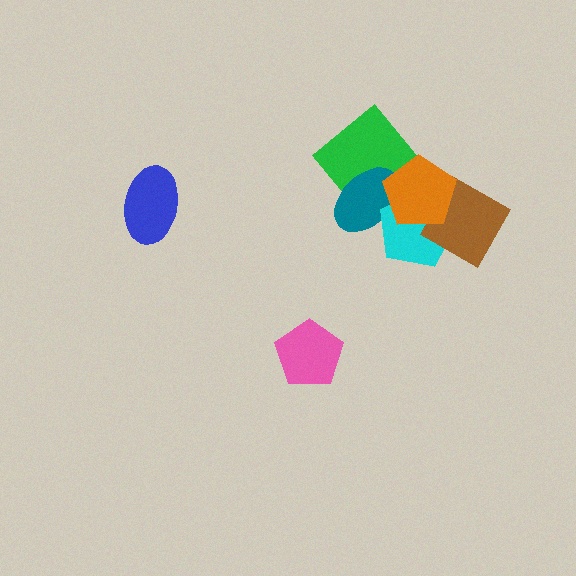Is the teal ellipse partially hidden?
Yes, it is partially covered by another shape.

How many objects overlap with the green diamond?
2 objects overlap with the green diamond.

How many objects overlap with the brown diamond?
2 objects overlap with the brown diamond.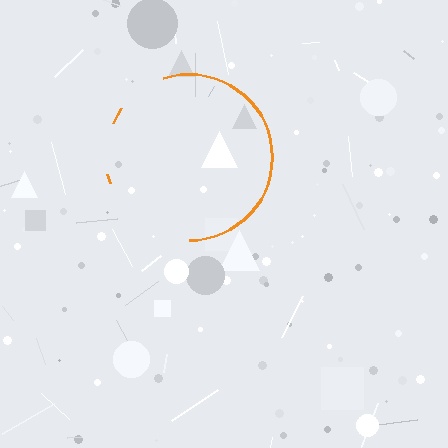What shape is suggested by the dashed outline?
The dashed outline suggests a circle.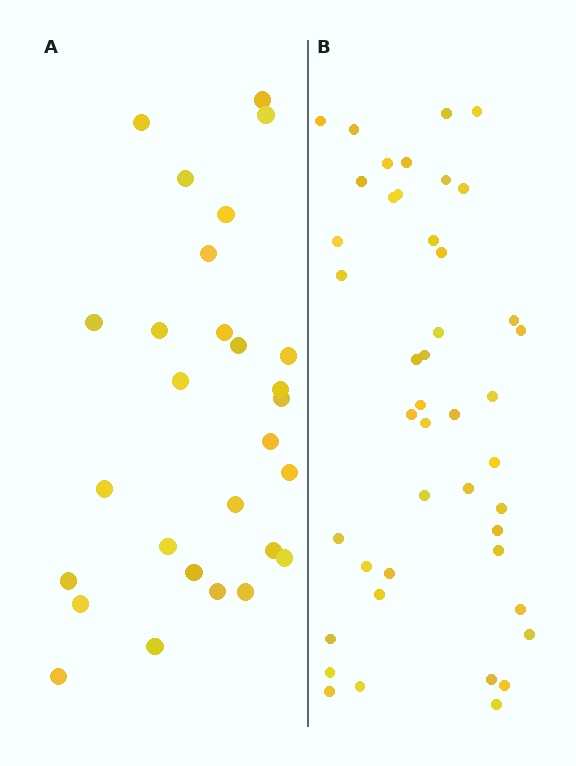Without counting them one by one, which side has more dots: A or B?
Region B (the right region) has more dots.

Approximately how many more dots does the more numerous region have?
Region B has approximately 15 more dots than region A.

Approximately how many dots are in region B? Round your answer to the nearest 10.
About 40 dots. (The exact count is 44, which rounds to 40.)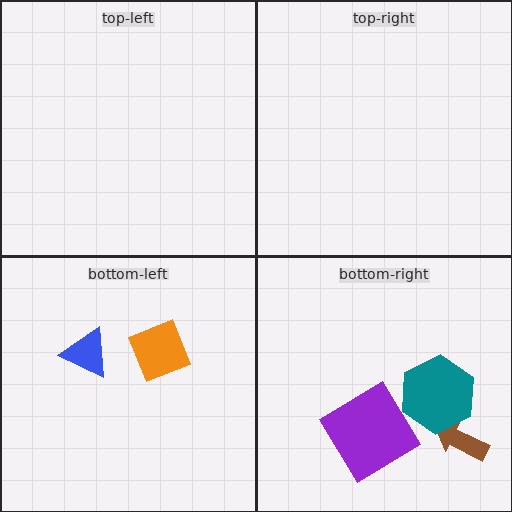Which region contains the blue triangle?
The bottom-left region.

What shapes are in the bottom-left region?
The blue triangle, the orange diamond.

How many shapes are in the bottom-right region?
3.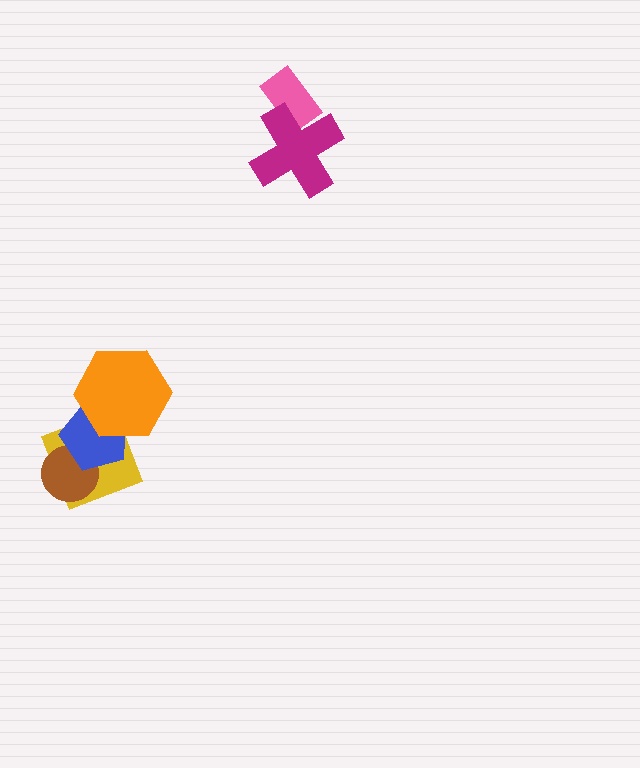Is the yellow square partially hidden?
Yes, it is partially covered by another shape.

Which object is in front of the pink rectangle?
The magenta cross is in front of the pink rectangle.